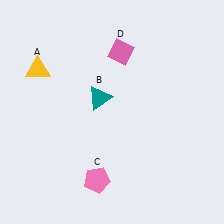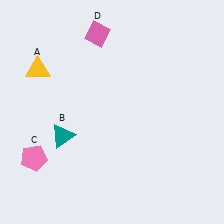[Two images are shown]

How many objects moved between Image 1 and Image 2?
3 objects moved between the two images.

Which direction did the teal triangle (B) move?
The teal triangle (B) moved down.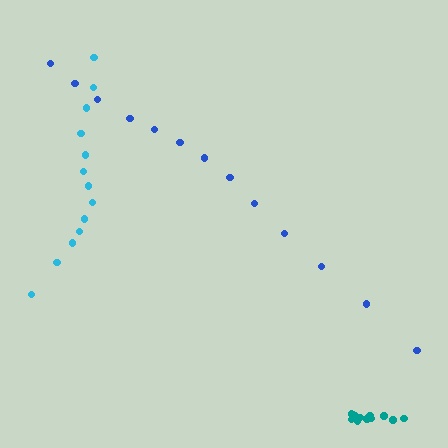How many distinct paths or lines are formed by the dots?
There are 3 distinct paths.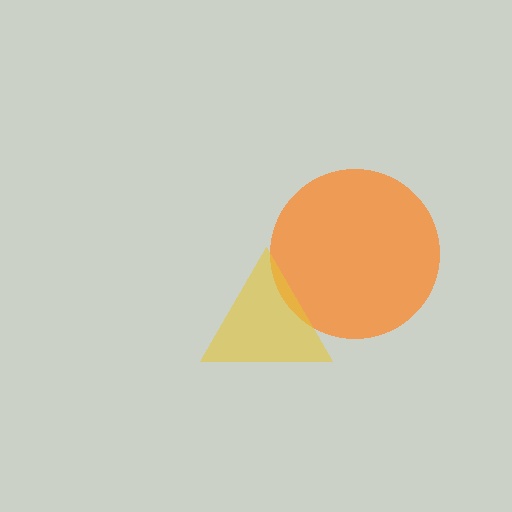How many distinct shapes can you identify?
There are 2 distinct shapes: an orange circle, a yellow triangle.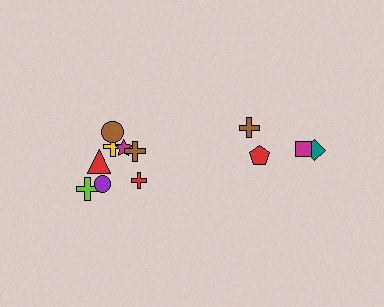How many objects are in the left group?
There are 8 objects.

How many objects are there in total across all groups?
There are 12 objects.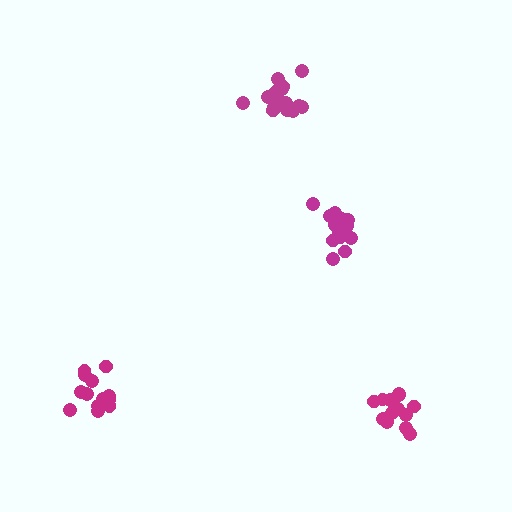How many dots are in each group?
Group 1: 17 dots, Group 2: 14 dots, Group 3: 14 dots, Group 4: 18 dots (63 total).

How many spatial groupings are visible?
There are 4 spatial groupings.